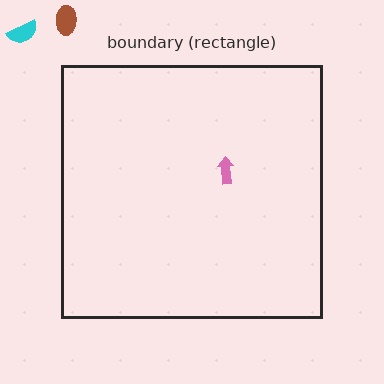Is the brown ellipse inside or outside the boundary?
Outside.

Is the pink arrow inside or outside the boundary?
Inside.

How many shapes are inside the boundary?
1 inside, 2 outside.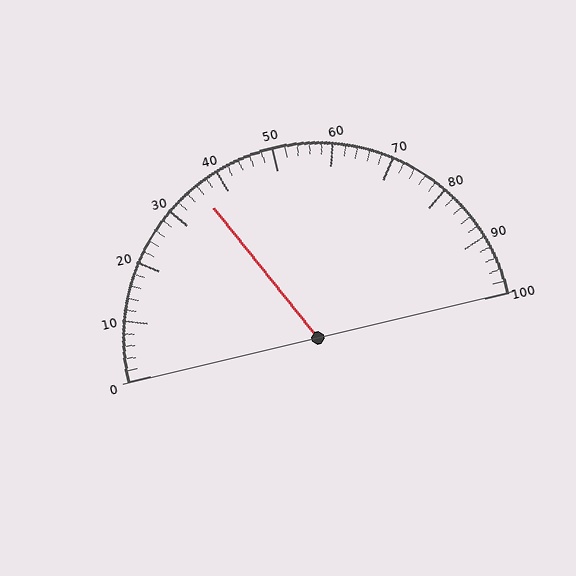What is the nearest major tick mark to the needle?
The nearest major tick mark is 40.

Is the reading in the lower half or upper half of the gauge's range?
The reading is in the lower half of the range (0 to 100).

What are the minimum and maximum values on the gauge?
The gauge ranges from 0 to 100.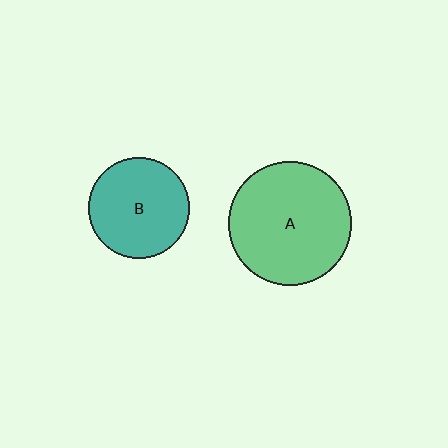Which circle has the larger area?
Circle A (green).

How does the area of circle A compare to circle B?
Approximately 1.5 times.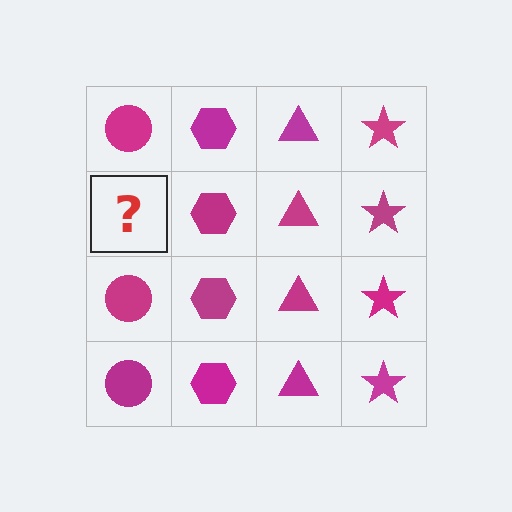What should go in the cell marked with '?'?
The missing cell should contain a magenta circle.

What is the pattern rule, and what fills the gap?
The rule is that each column has a consistent shape. The gap should be filled with a magenta circle.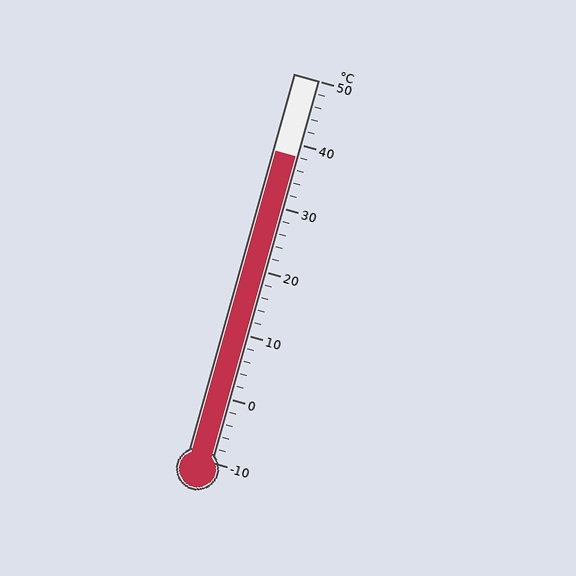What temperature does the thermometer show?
The thermometer shows approximately 38°C.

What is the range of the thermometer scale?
The thermometer scale ranges from -10°C to 50°C.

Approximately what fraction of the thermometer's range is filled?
The thermometer is filled to approximately 80% of its range.